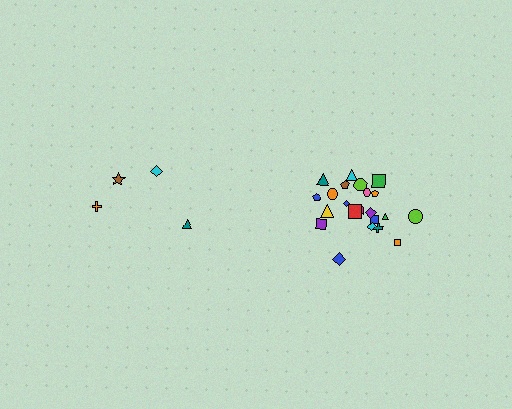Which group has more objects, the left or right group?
The right group.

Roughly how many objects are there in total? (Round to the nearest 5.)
Roughly 25 objects in total.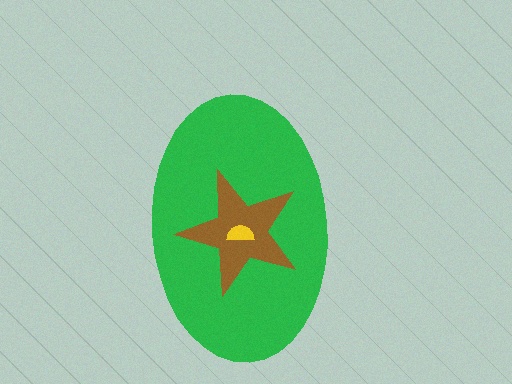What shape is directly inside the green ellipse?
The brown star.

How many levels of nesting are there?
3.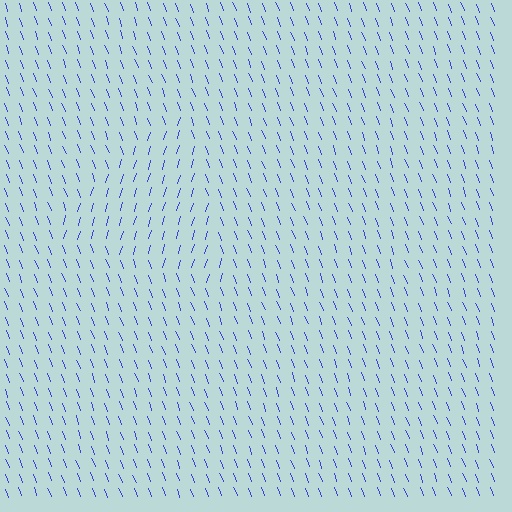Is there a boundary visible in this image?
Yes, there is a texture boundary formed by a change in line orientation.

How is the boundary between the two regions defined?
The boundary is defined purely by a change in line orientation (approximately 37 degrees difference). All lines are the same color and thickness.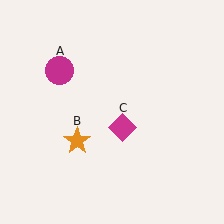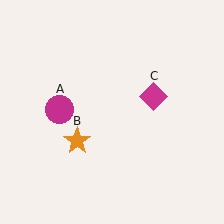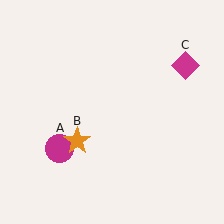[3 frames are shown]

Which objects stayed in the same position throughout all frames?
Orange star (object B) remained stationary.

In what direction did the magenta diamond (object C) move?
The magenta diamond (object C) moved up and to the right.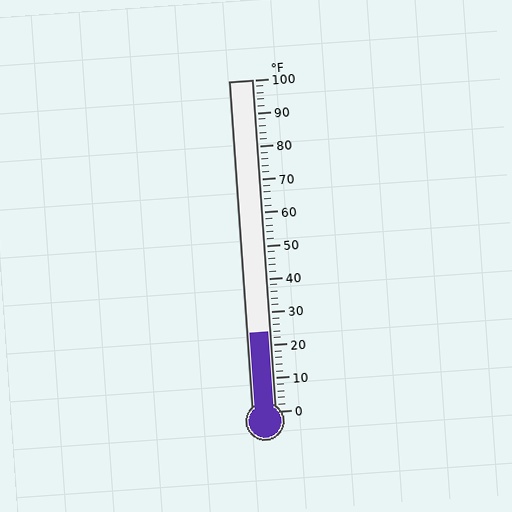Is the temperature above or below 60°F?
The temperature is below 60°F.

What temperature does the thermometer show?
The thermometer shows approximately 24°F.